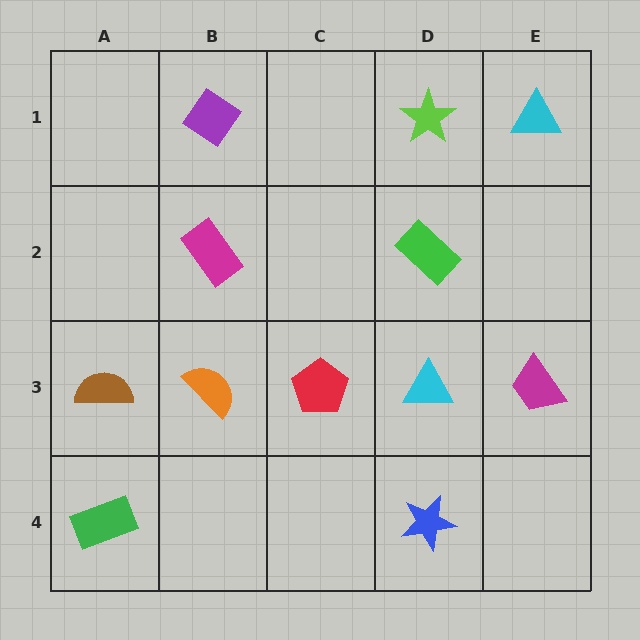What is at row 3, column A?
A brown semicircle.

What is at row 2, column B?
A magenta rectangle.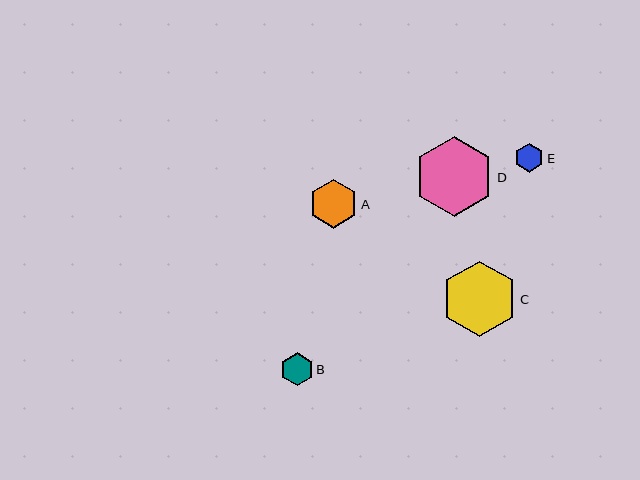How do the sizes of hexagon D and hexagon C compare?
Hexagon D and hexagon C are approximately the same size.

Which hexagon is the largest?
Hexagon D is the largest with a size of approximately 80 pixels.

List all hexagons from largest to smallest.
From largest to smallest: D, C, A, B, E.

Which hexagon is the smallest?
Hexagon E is the smallest with a size of approximately 29 pixels.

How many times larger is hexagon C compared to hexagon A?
Hexagon C is approximately 1.6 times the size of hexagon A.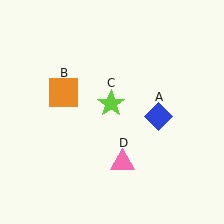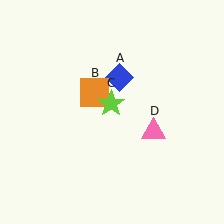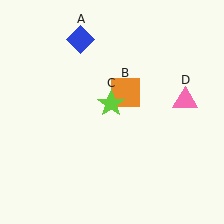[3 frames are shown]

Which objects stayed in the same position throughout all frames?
Lime star (object C) remained stationary.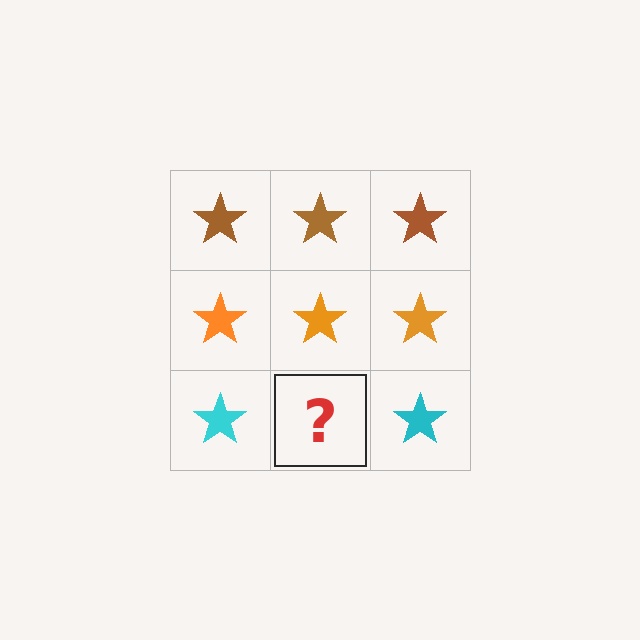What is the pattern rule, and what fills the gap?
The rule is that each row has a consistent color. The gap should be filled with a cyan star.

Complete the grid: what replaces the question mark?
The question mark should be replaced with a cyan star.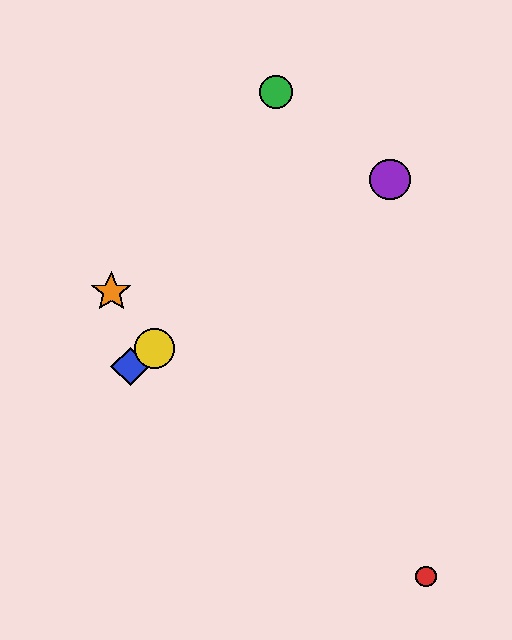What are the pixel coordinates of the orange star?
The orange star is at (111, 292).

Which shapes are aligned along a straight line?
The blue diamond, the yellow circle, the purple circle are aligned along a straight line.